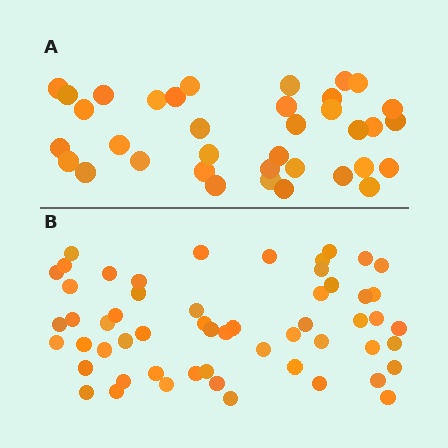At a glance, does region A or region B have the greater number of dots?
Region B (the bottom region) has more dots.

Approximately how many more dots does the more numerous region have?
Region B has approximately 20 more dots than region A.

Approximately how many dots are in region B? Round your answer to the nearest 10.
About 60 dots. (The exact count is 56, which rounds to 60.)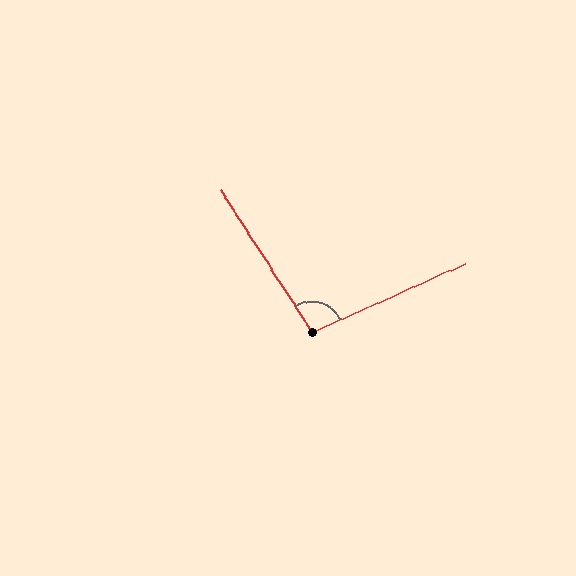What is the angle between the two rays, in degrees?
Approximately 99 degrees.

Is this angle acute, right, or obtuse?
It is obtuse.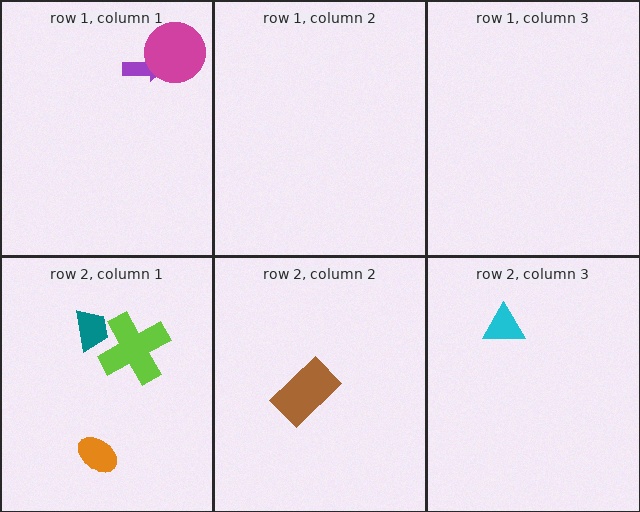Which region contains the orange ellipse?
The row 2, column 1 region.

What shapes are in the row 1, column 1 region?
The purple arrow, the magenta circle.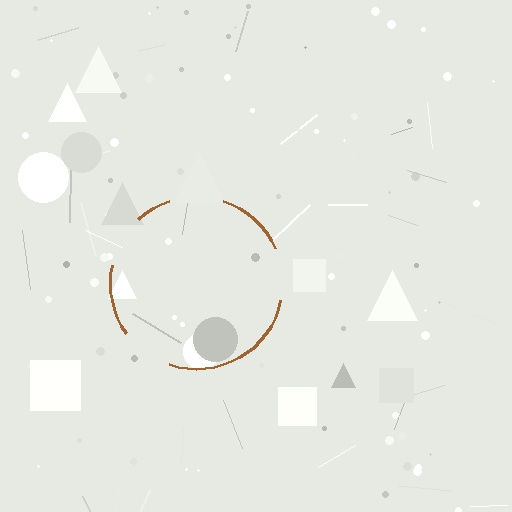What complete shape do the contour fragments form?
The contour fragments form a circle.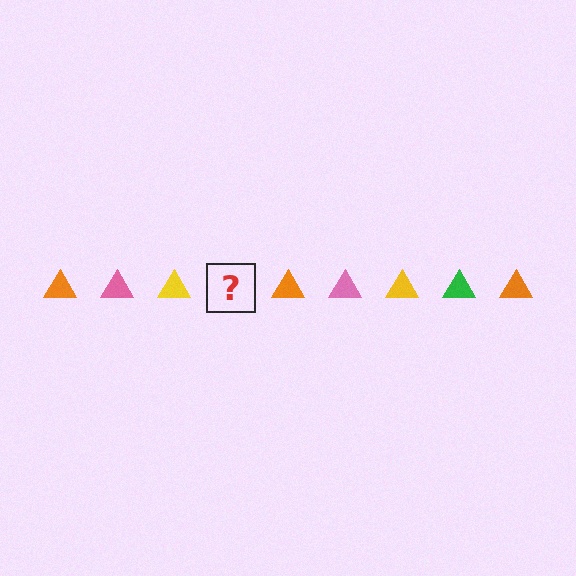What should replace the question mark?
The question mark should be replaced with a green triangle.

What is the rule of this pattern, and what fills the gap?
The rule is that the pattern cycles through orange, pink, yellow, green triangles. The gap should be filled with a green triangle.